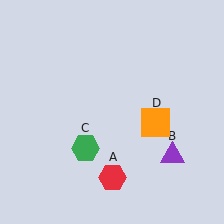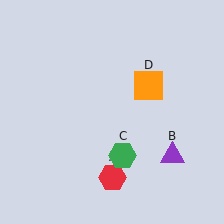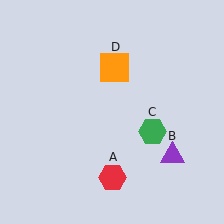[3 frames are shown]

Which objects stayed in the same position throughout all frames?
Red hexagon (object A) and purple triangle (object B) remained stationary.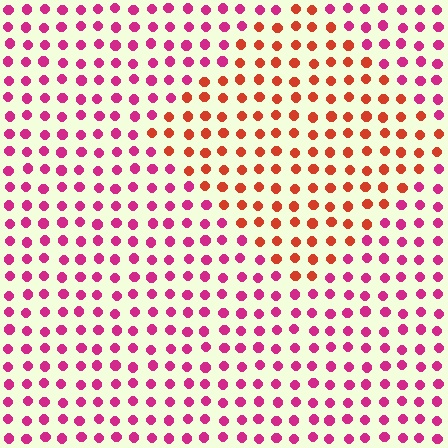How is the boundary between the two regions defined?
The boundary is defined purely by a slight shift in hue (about 42 degrees). Spacing, size, and orientation are identical on both sides.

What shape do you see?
I see a diamond.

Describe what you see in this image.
The image is filled with small magenta elements in a uniform arrangement. A diamond-shaped region is visible where the elements are tinted to a slightly different hue, forming a subtle color boundary.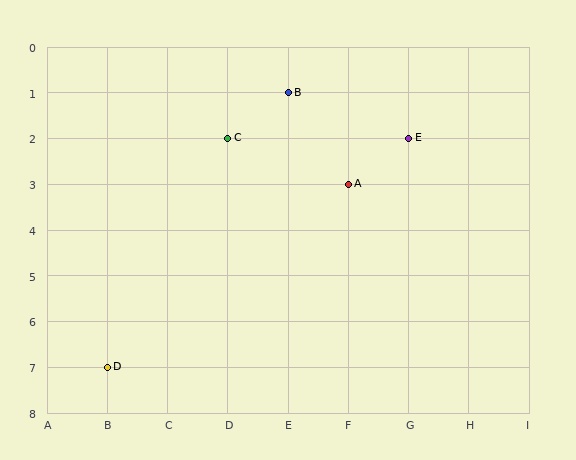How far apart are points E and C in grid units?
Points E and C are 3 columns apart.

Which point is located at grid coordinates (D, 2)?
Point C is at (D, 2).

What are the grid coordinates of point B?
Point B is at grid coordinates (E, 1).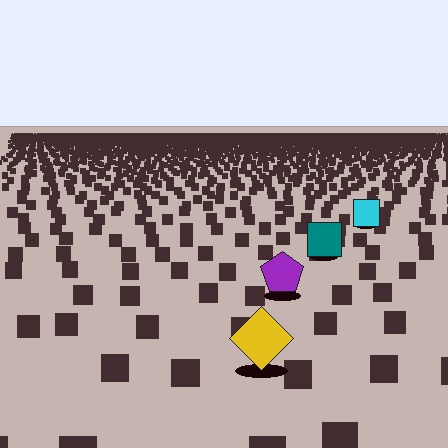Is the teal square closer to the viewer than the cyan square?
Yes. The teal square is closer — you can tell from the texture gradient: the ground texture is coarser near it.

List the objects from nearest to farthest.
From nearest to farthest: the yellow diamond, the purple pentagon, the teal square, the cyan square.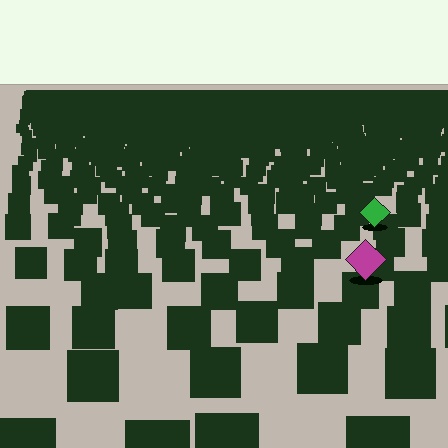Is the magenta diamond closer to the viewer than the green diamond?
Yes. The magenta diamond is closer — you can tell from the texture gradient: the ground texture is coarser near it.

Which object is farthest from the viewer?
The green diamond is farthest from the viewer. It appears smaller and the ground texture around it is denser.